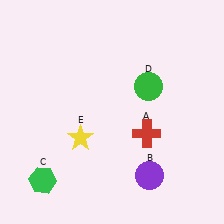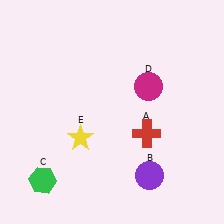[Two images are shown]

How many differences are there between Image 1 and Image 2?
There is 1 difference between the two images.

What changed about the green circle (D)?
In Image 1, D is green. In Image 2, it changed to magenta.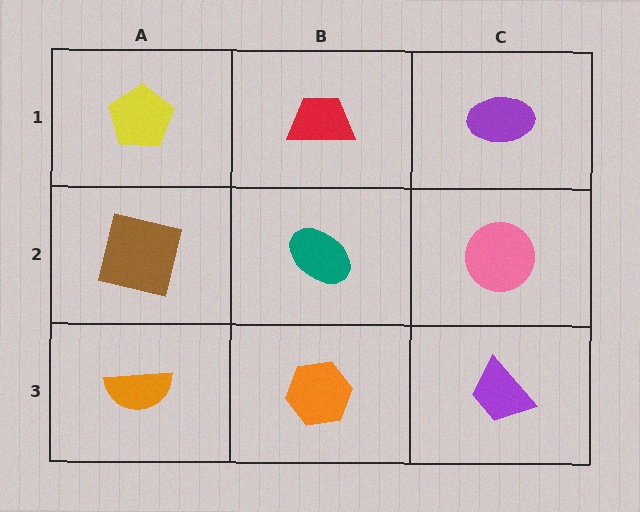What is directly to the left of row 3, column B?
An orange semicircle.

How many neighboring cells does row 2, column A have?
3.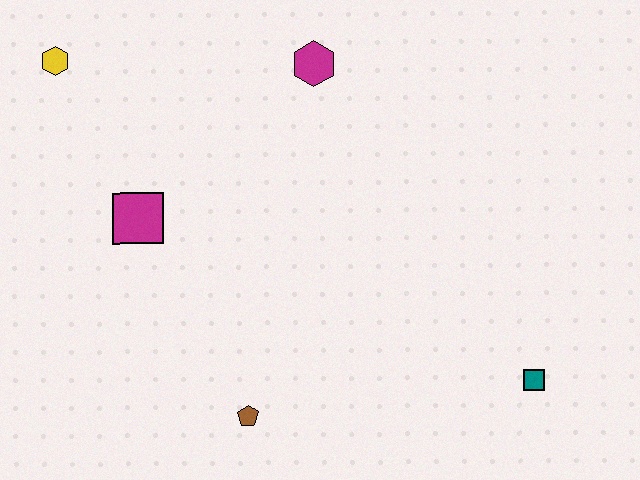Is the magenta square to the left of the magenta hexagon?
Yes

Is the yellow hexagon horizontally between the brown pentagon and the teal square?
No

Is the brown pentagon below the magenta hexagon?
Yes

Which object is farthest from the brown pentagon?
The yellow hexagon is farthest from the brown pentagon.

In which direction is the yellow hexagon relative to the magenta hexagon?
The yellow hexagon is to the left of the magenta hexagon.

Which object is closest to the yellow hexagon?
The magenta square is closest to the yellow hexagon.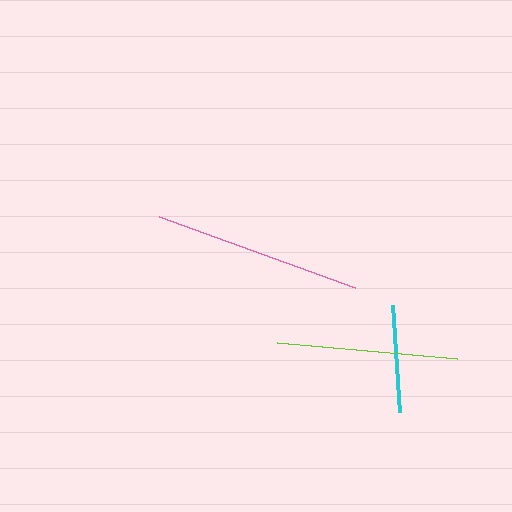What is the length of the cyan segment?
The cyan segment is approximately 108 pixels long.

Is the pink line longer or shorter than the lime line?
The pink line is longer than the lime line.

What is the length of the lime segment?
The lime segment is approximately 181 pixels long.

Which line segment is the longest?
The pink line is the longest at approximately 209 pixels.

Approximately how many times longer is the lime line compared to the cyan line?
The lime line is approximately 1.7 times the length of the cyan line.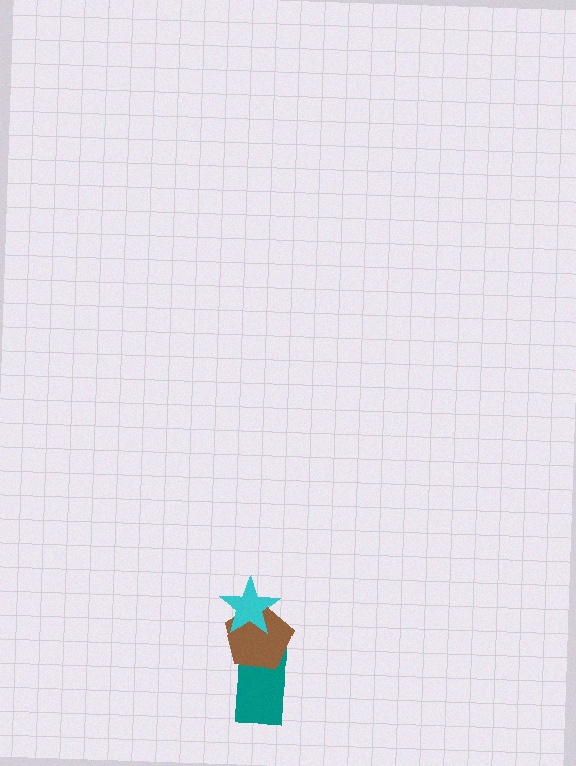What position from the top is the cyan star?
The cyan star is 1st from the top.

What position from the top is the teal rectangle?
The teal rectangle is 3rd from the top.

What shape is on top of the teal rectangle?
The brown pentagon is on top of the teal rectangle.